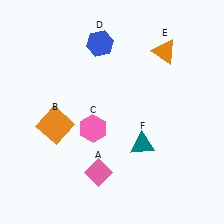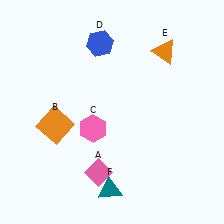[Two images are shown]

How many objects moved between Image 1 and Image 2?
1 object moved between the two images.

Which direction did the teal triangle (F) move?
The teal triangle (F) moved down.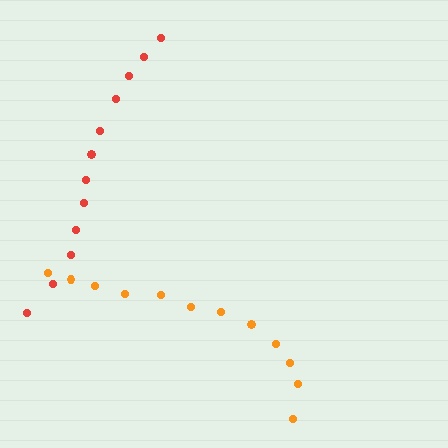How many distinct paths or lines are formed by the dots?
There are 2 distinct paths.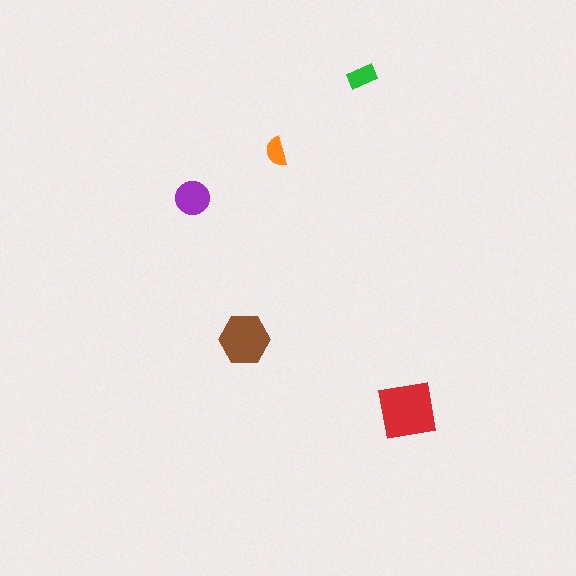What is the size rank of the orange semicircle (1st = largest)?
5th.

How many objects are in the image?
There are 5 objects in the image.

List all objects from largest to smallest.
The red square, the brown hexagon, the purple circle, the green rectangle, the orange semicircle.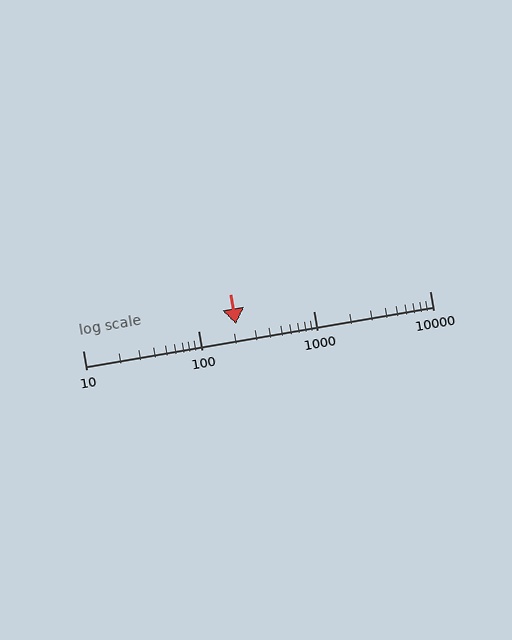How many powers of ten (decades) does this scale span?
The scale spans 3 decades, from 10 to 10000.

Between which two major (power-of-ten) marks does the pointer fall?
The pointer is between 100 and 1000.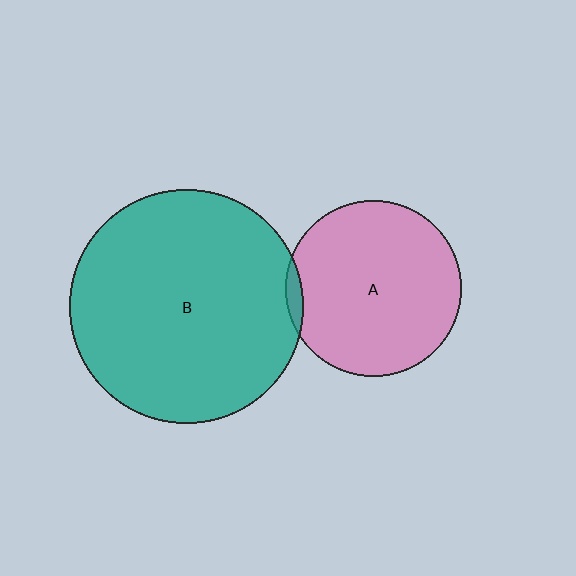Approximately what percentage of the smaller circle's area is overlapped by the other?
Approximately 5%.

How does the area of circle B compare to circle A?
Approximately 1.8 times.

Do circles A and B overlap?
Yes.